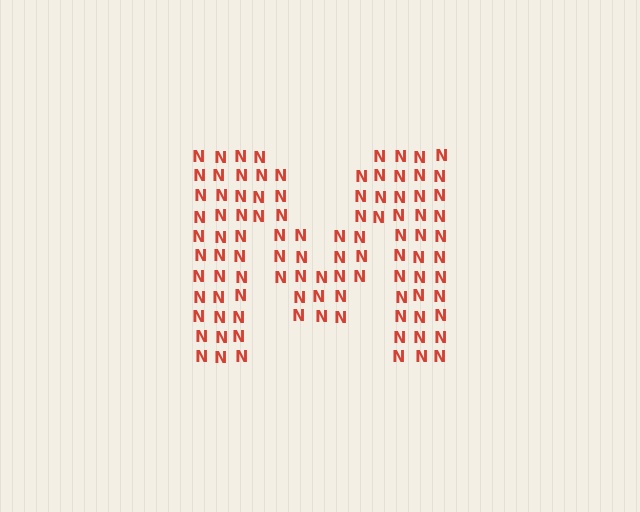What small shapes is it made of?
It is made of small letter N's.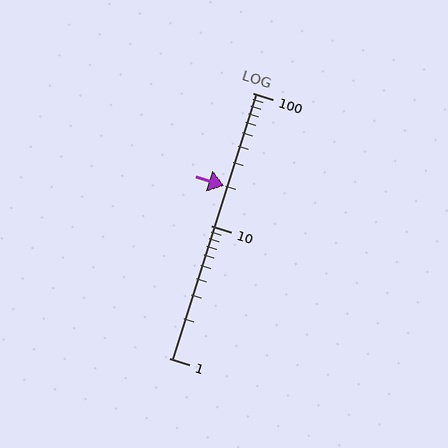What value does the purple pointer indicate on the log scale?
The pointer indicates approximately 20.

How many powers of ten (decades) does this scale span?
The scale spans 2 decades, from 1 to 100.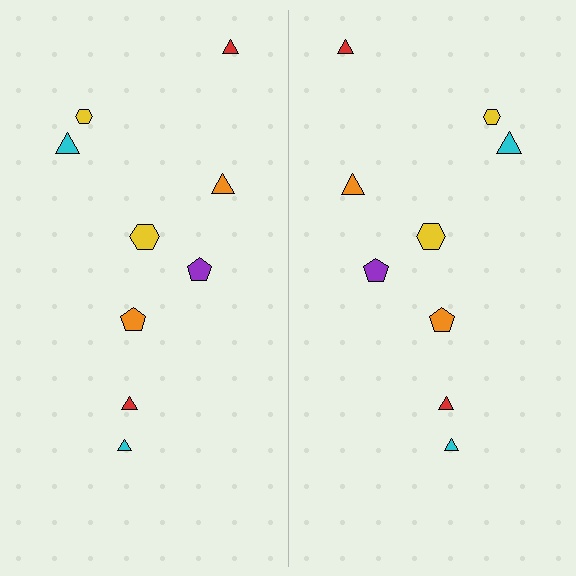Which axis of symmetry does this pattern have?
The pattern has a vertical axis of symmetry running through the center of the image.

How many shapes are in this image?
There are 18 shapes in this image.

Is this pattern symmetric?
Yes, this pattern has bilateral (reflection) symmetry.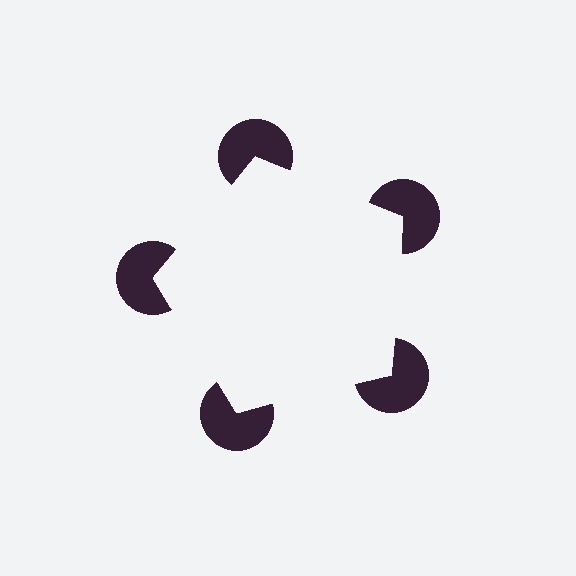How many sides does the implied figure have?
5 sides.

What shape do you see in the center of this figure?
An illusory pentagon — its edges are inferred from the aligned wedge cuts in the pac-man discs, not physically drawn.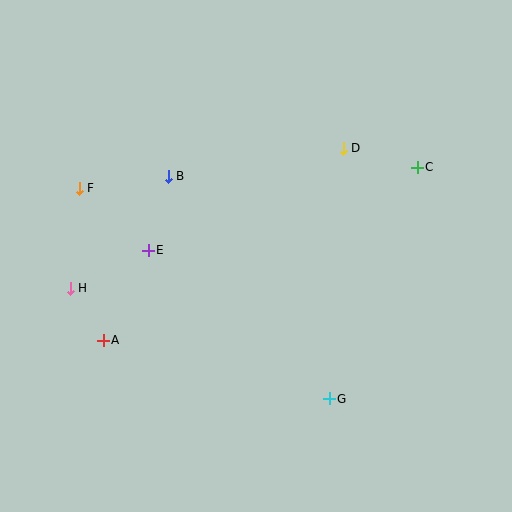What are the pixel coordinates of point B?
Point B is at (168, 176).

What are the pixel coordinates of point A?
Point A is at (103, 340).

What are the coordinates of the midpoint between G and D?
The midpoint between G and D is at (336, 273).